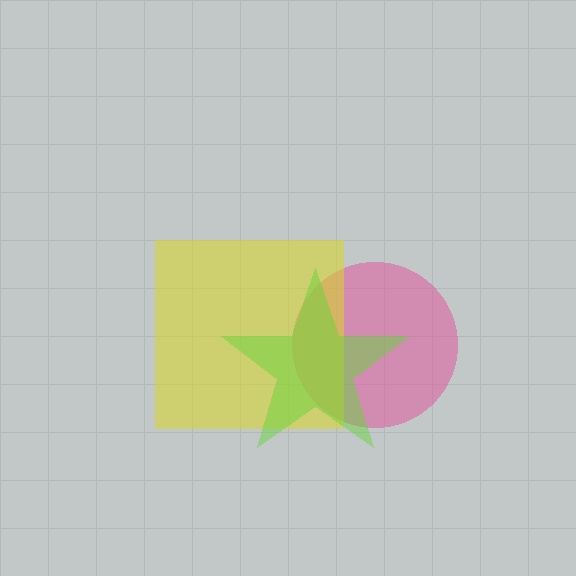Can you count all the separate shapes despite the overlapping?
Yes, there are 3 separate shapes.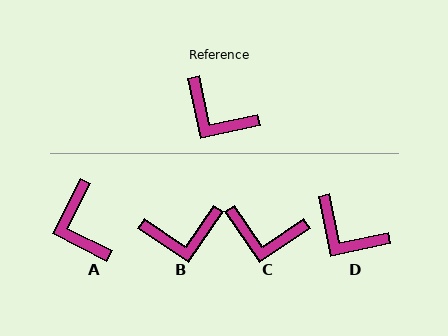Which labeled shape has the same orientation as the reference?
D.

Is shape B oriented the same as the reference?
No, it is off by about 44 degrees.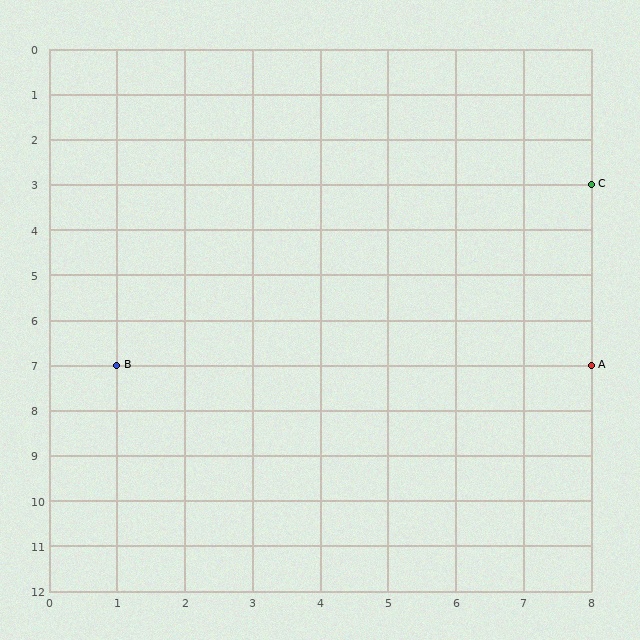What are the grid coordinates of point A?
Point A is at grid coordinates (8, 7).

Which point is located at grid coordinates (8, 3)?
Point C is at (8, 3).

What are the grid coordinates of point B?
Point B is at grid coordinates (1, 7).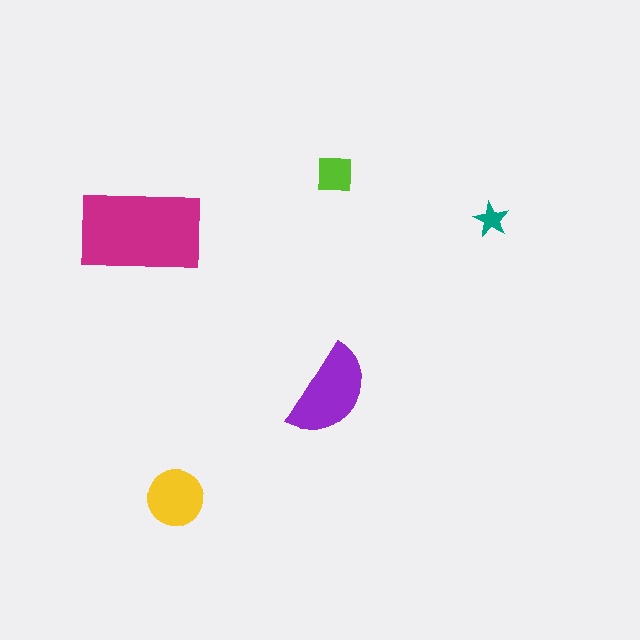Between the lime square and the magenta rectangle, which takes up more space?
The magenta rectangle.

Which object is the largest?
The magenta rectangle.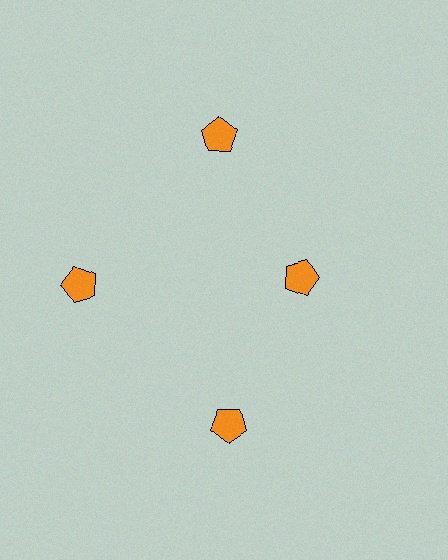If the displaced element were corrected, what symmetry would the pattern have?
It would have 4-fold rotational symmetry — the pattern would map onto itself every 90 degrees.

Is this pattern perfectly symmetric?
No. The 4 orange pentagons are arranged in a ring, but one element near the 3 o'clock position is pulled inward toward the center, breaking the 4-fold rotational symmetry.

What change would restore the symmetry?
The symmetry would be restored by moving it outward, back onto the ring so that all 4 pentagons sit at equal angles and equal distance from the center.